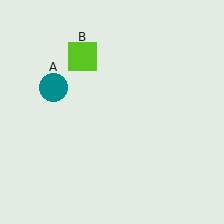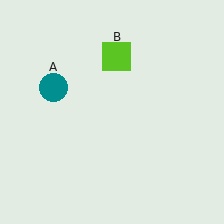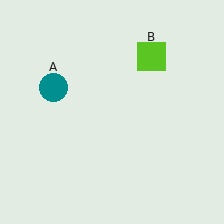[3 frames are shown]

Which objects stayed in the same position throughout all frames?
Teal circle (object A) remained stationary.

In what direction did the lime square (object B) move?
The lime square (object B) moved right.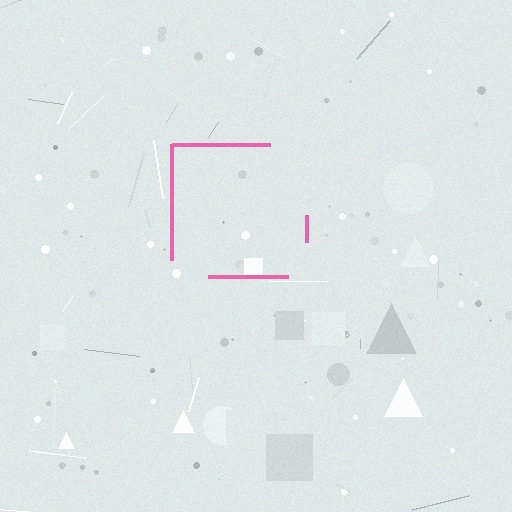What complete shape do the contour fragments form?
The contour fragments form a square.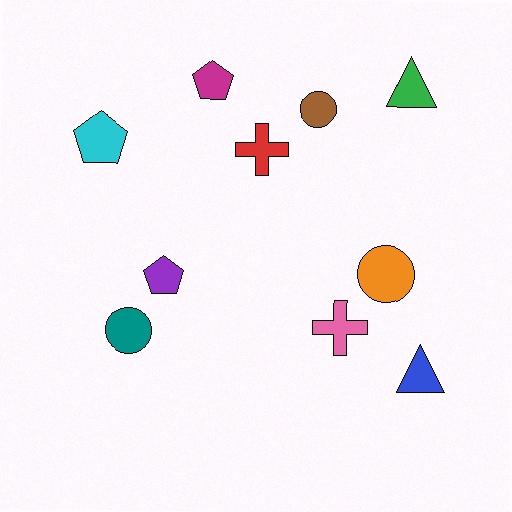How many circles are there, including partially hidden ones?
There are 3 circles.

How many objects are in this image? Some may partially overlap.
There are 10 objects.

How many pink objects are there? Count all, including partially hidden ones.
There is 1 pink object.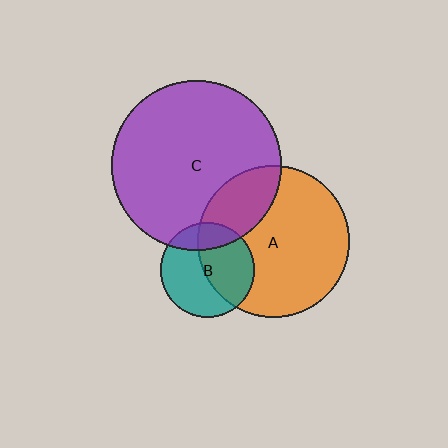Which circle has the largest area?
Circle C (purple).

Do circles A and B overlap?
Yes.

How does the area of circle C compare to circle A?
Approximately 1.3 times.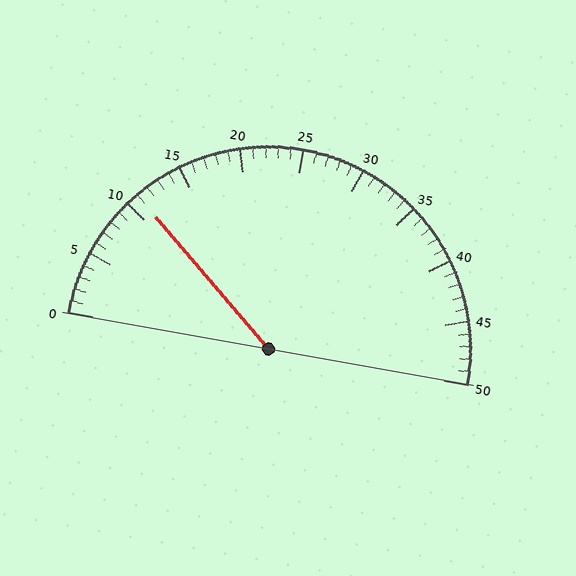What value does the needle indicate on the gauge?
The needle indicates approximately 11.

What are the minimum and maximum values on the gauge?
The gauge ranges from 0 to 50.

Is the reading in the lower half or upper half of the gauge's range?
The reading is in the lower half of the range (0 to 50).